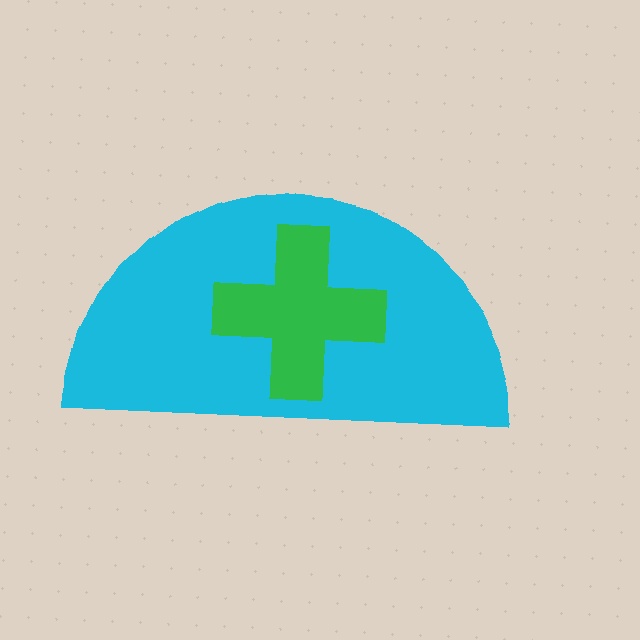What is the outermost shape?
The cyan semicircle.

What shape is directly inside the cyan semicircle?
The green cross.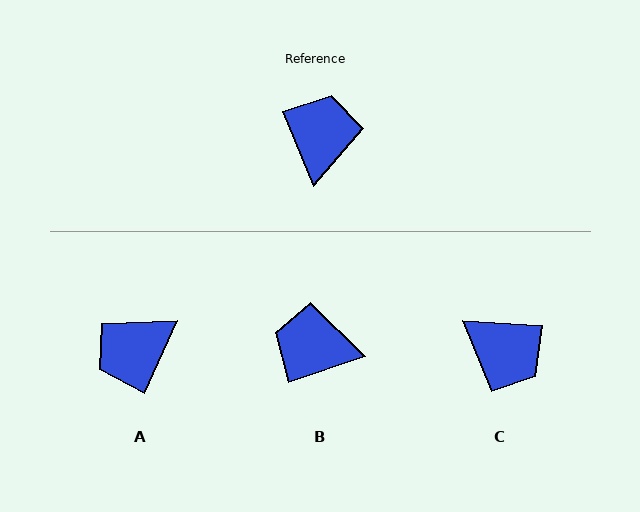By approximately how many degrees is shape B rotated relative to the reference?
Approximately 86 degrees counter-clockwise.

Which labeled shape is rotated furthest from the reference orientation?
A, about 133 degrees away.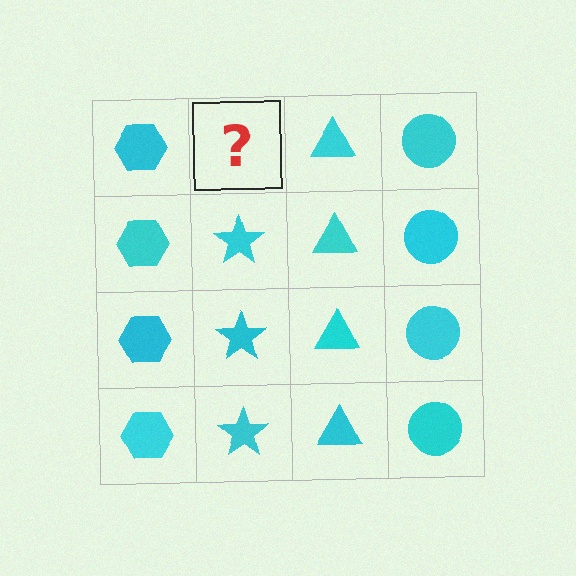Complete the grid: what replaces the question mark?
The question mark should be replaced with a cyan star.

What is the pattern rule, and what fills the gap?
The rule is that each column has a consistent shape. The gap should be filled with a cyan star.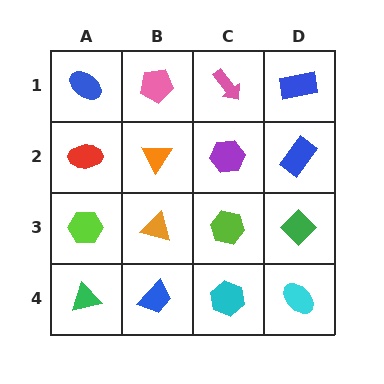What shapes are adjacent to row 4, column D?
A green diamond (row 3, column D), a cyan hexagon (row 4, column C).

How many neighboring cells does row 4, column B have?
3.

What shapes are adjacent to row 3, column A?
A red ellipse (row 2, column A), a green triangle (row 4, column A), an orange triangle (row 3, column B).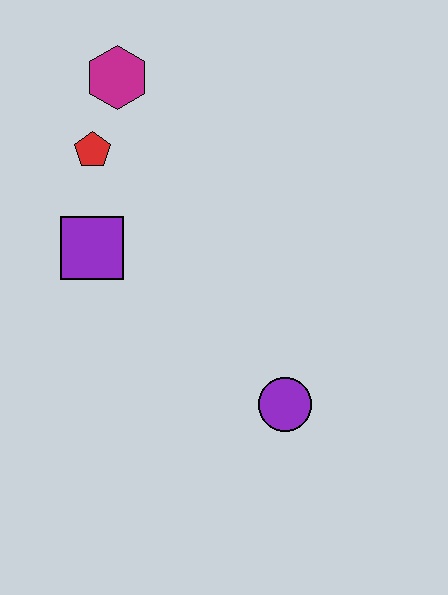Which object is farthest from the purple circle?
The magenta hexagon is farthest from the purple circle.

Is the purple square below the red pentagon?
Yes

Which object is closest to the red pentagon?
The magenta hexagon is closest to the red pentagon.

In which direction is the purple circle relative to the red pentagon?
The purple circle is below the red pentagon.